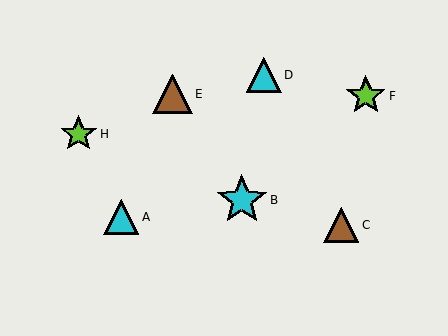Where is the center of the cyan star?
The center of the cyan star is at (242, 200).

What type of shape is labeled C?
Shape C is a brown triangle.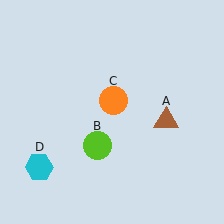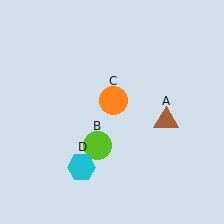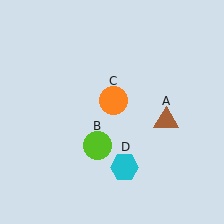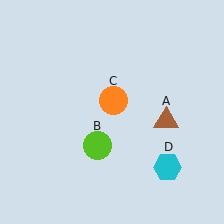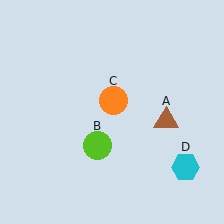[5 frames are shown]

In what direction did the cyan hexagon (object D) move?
The cyan hexagon (object D) moved right.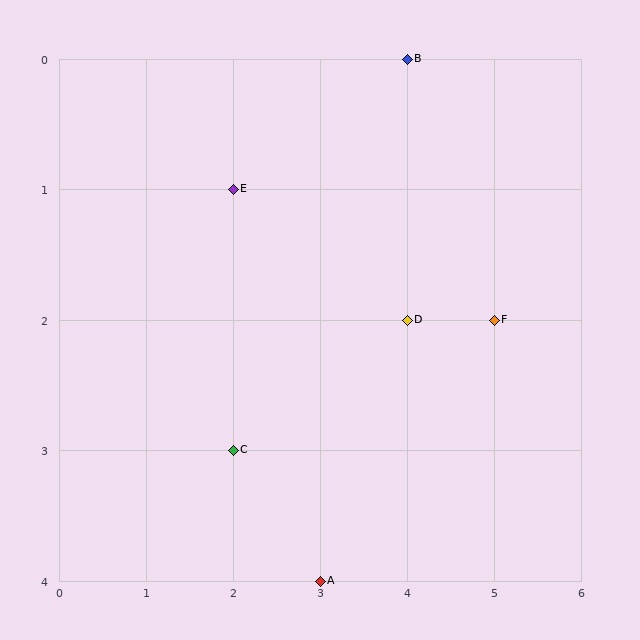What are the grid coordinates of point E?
Point E is at grid coordinates (2, 1).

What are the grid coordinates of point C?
Point C is at grid coordinates (2, 3).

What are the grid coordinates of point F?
Point F is at grid coordinates (5, 2).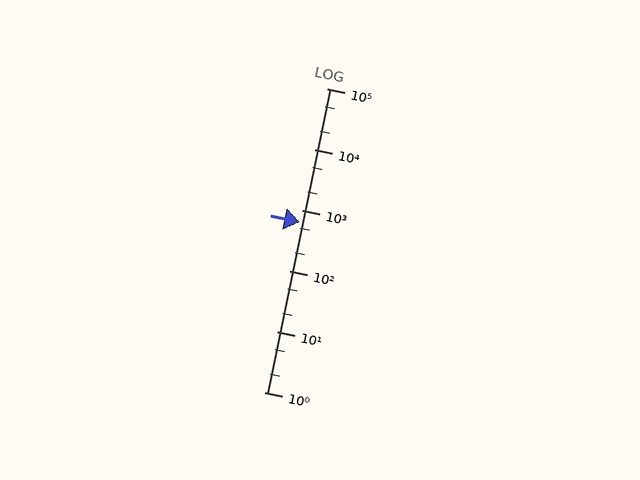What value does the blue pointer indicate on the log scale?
The pointer indicates approximately 620.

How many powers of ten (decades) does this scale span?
The scale spans 5 decades, from 1 to 100000.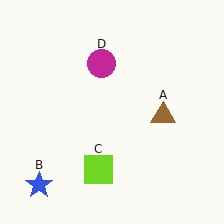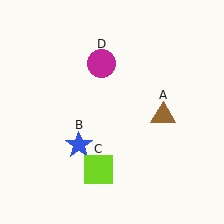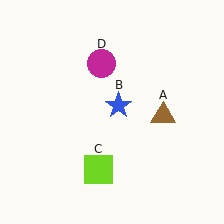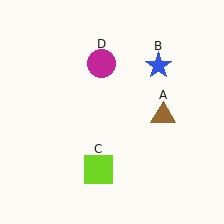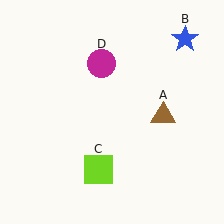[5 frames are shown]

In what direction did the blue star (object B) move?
The blue star (object B) moved up and to the right.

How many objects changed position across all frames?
1 object changed position: blue star (object B).